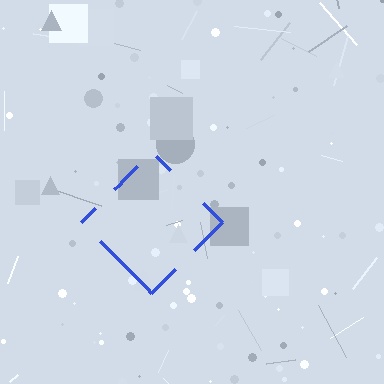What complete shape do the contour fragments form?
The contour fragments form a diamond.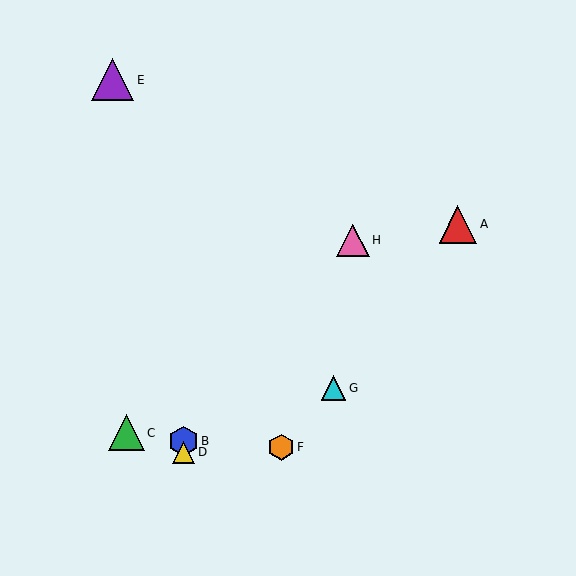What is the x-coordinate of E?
Object E is at x≈113.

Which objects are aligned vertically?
Objects B, D are aligned vertically.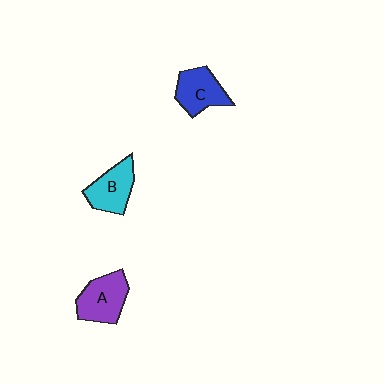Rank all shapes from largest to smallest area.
From largest to smallest: A (purple), C (blue), B (cyan).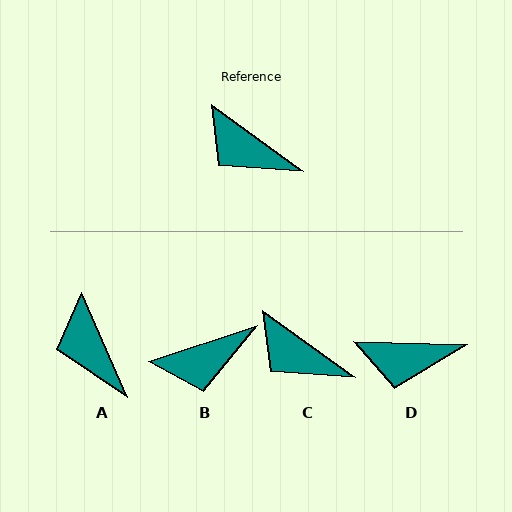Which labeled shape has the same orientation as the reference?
C.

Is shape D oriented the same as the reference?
No, it is off by about 34 degrees.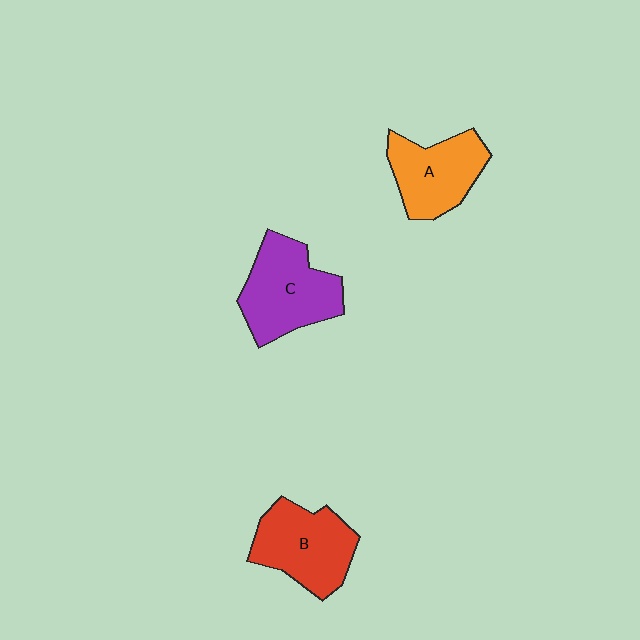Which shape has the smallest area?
Shape A (orange).